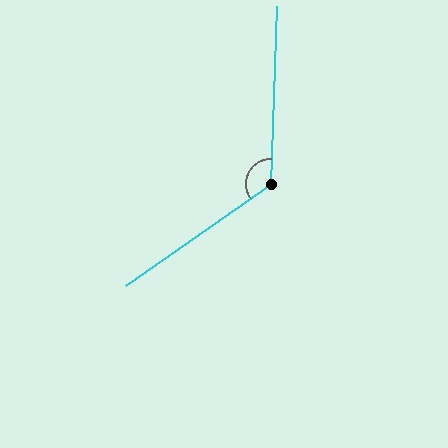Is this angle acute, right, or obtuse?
It is obtuse.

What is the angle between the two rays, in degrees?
Approximately 127 degrees.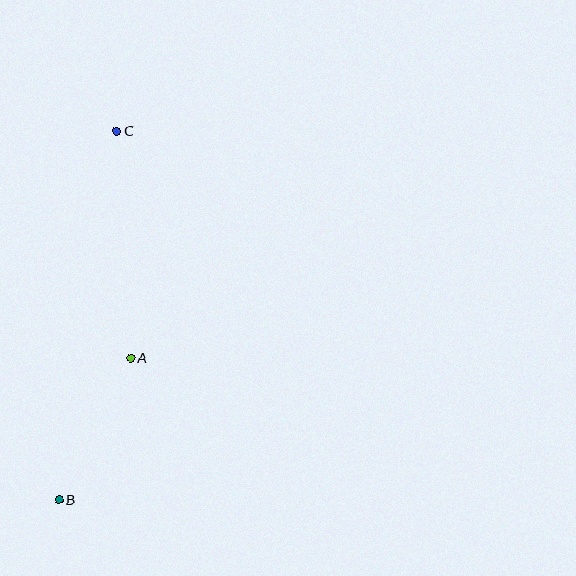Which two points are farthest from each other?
Points B and C are farthest from each other.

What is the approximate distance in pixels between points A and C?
The distance between A and C is approximately 228 pixels.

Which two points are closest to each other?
Points A and B are closest to each other.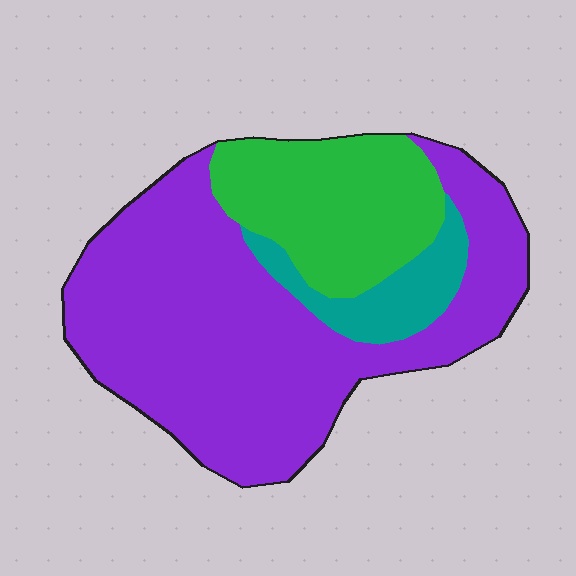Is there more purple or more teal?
Purple.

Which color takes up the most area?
Purple, at roughly 65%.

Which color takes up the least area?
Teal, at roughly 10%.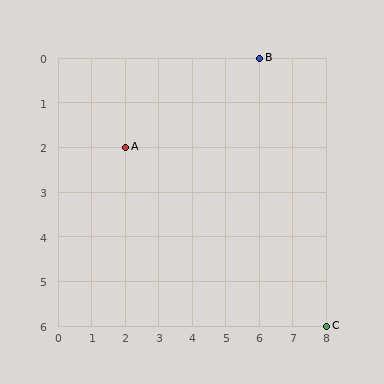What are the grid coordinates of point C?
Point C is at grid coordinates (8, 6).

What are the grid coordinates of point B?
Point B is at grid coordinates (6, 0).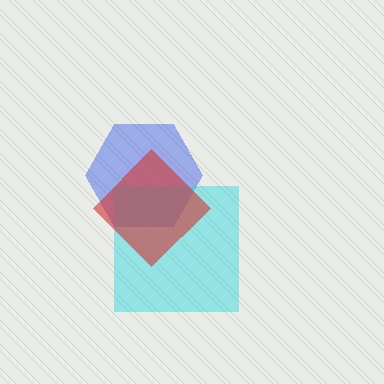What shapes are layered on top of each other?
The layered shapes are: a blue hexagon, a cyan square, a red diamond.